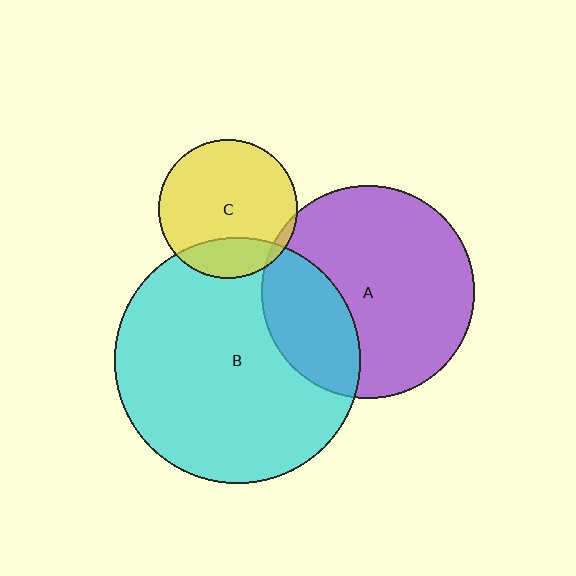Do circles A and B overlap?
Yes.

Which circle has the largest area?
Circle B (cyan).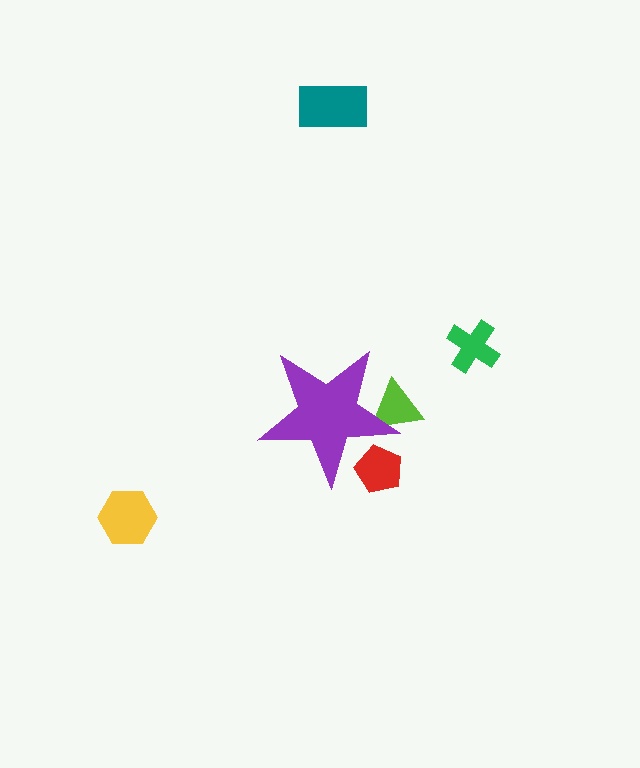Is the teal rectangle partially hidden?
No, the teal rectangle is fully visible.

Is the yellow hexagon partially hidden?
No, the yellow hexagon is fully visible.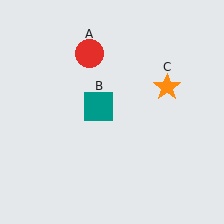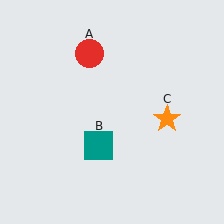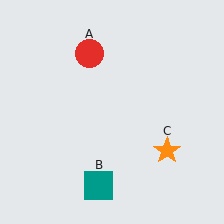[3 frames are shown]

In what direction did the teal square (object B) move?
The teal square (object B) moved down.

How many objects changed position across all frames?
2 objects changed position: teal square (object B), orange star (object C).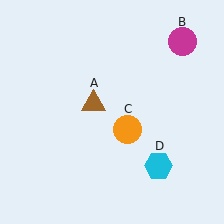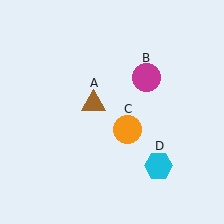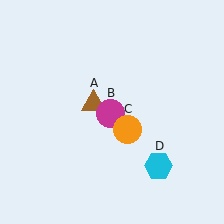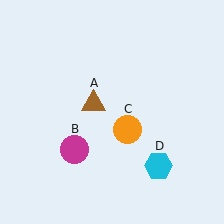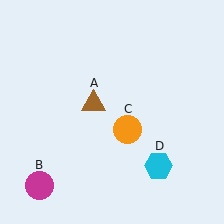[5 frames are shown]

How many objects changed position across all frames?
1 object changed position: magenta circle (object B).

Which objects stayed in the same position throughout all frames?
Brown triangle (object A) and orange circle (object C) and cyan hexagon (object D) remained stationary.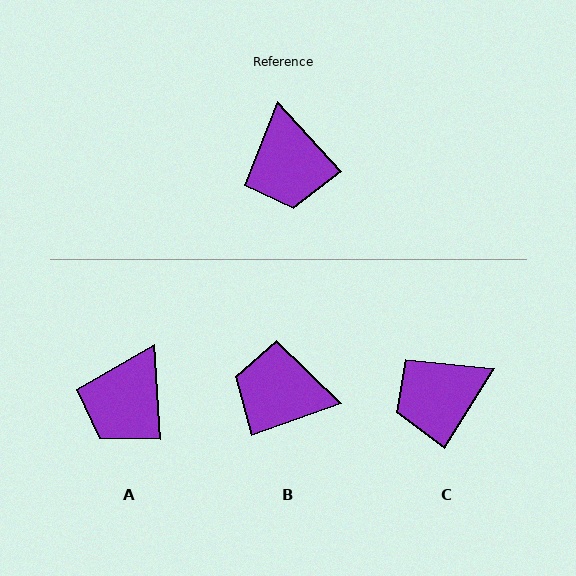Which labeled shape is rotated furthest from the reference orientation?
B, about 113 degrees away.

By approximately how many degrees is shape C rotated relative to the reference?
Approximately 75 degrees clockwise.